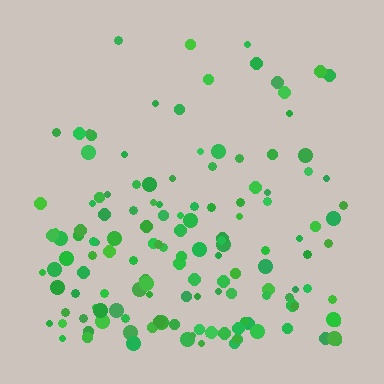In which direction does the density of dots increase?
From top to bottom, with the bottom side densest.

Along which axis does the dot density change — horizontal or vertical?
Vertical.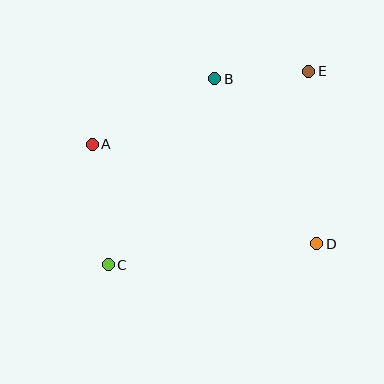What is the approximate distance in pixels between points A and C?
The distance between A and C is approximately 121 pixels.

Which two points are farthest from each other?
Points C and E are farthest from each other.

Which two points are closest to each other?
Points B and E are closest to each other.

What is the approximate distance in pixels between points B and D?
The distance between B and D is approximately 194 pixels.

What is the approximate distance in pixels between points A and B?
The distance between A and B is approximately 139 pixels.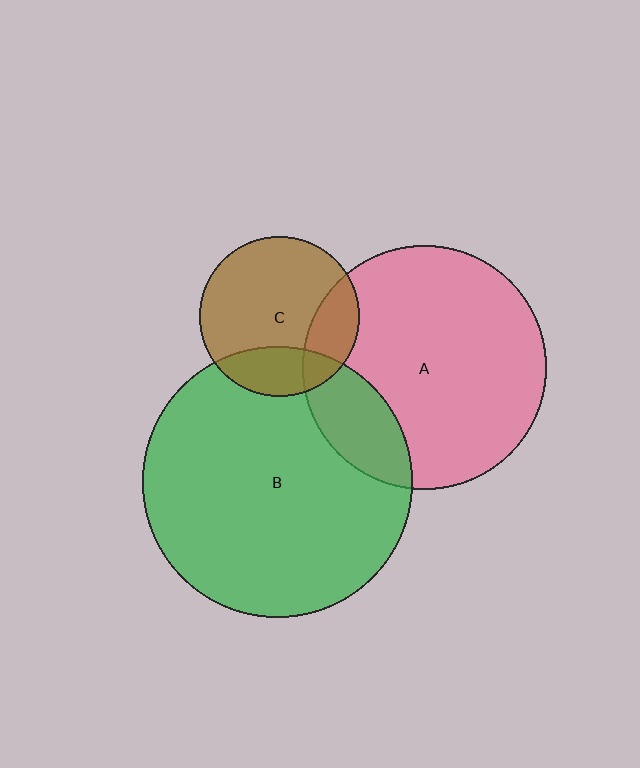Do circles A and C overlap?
Yes.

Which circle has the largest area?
Circle B (green).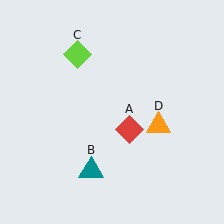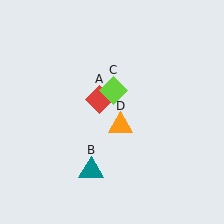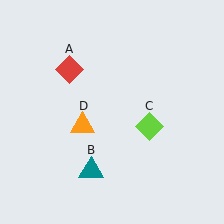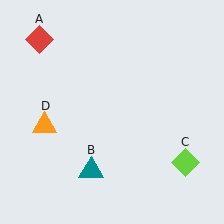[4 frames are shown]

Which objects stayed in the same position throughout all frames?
Teal triangle (object B) remained stationary.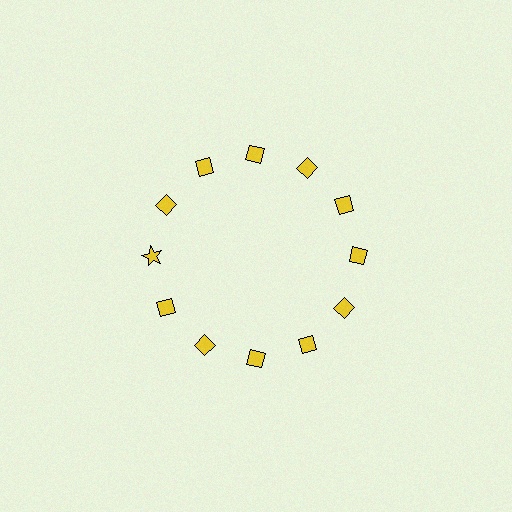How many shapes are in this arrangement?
There are 12 shapes arranged in a ring pattern.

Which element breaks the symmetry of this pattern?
The yellow star at roughly the 9 o'clock position breaks the symmetry. All other shapes are yellow diamonds.